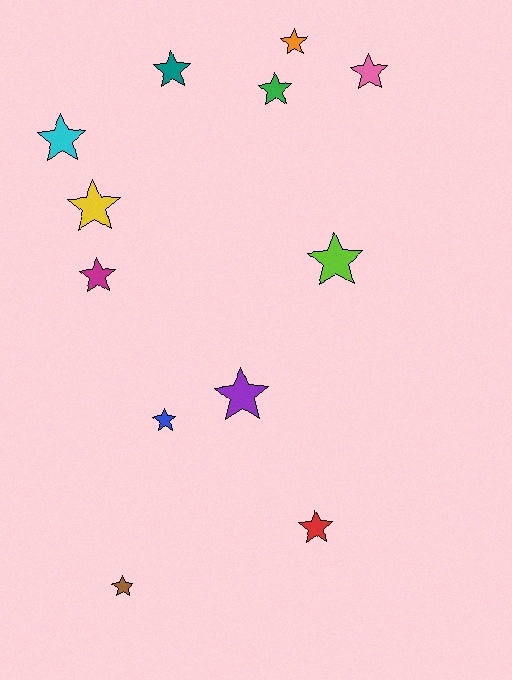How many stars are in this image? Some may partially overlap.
There are 12 stars.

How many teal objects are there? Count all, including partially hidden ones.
There is 1 teal object.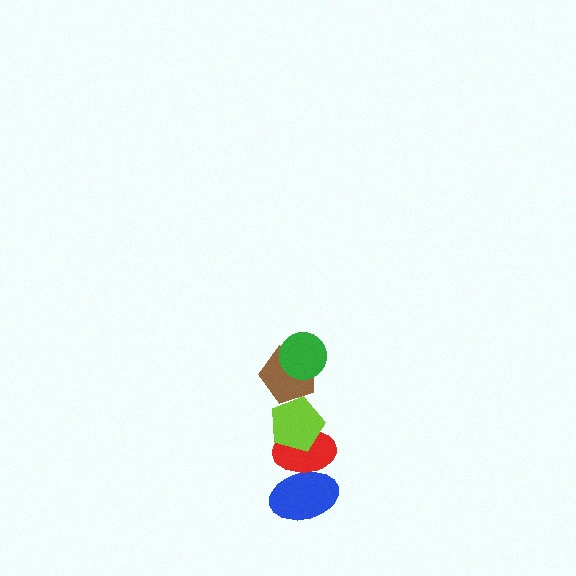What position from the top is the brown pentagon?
The brown pentagon is 2nd from the top.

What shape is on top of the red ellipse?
The lime pentagon is on top of the red ellipse.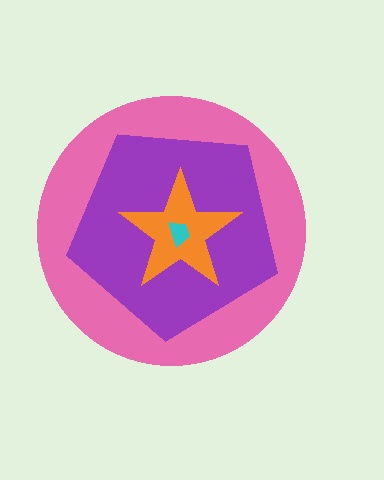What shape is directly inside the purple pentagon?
The orange star.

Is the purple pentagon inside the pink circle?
Yes.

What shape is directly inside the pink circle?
The purple pentagon.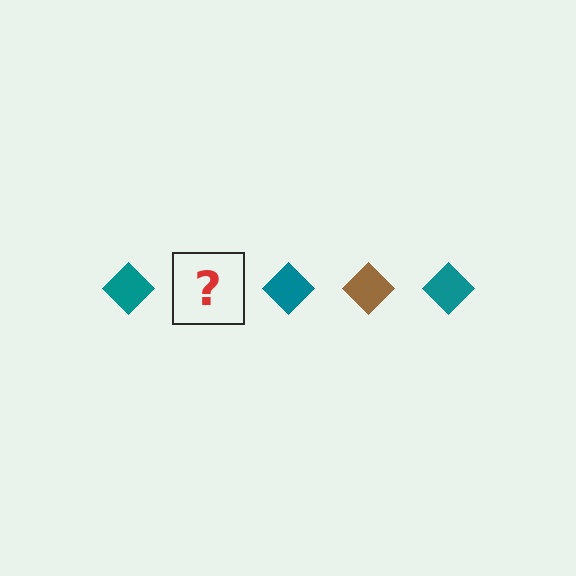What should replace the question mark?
The question mark should be replaced with a brown diamond.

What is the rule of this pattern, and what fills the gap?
The rule is that the pattern cycles through teal, brown diamonds. The gap should be filled with a brown diamond.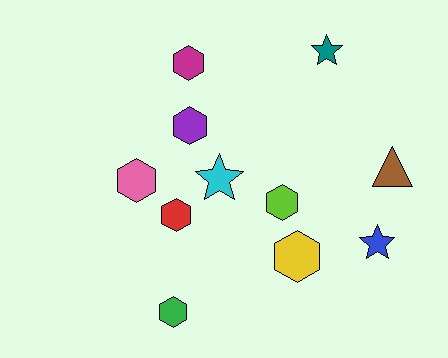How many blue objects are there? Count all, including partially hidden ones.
There is 1 blue object.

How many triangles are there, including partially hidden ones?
There is 1 triangle.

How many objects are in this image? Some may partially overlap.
There are 11 objects.